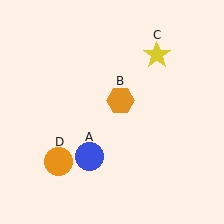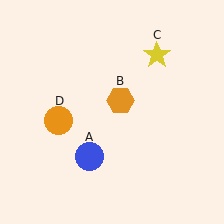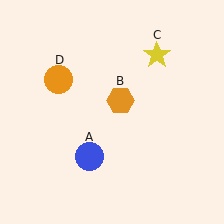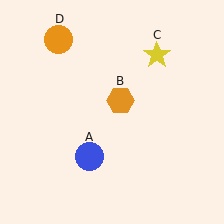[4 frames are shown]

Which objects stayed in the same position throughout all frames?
Blue circle (object A) and orange hexagon (object B) and yellow star (object C) remained stationary.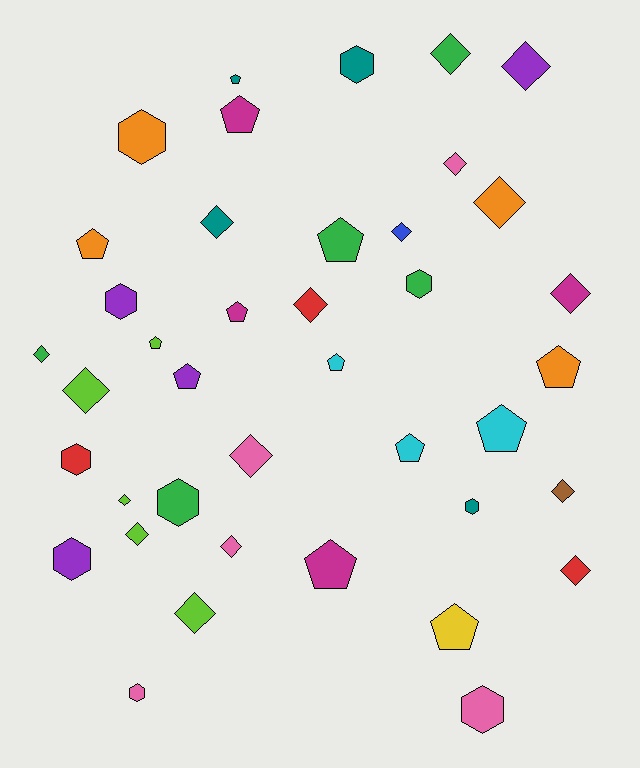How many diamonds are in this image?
There are 17 diamonds.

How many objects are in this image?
There are 40 objects.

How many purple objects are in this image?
There are 4 purple objects.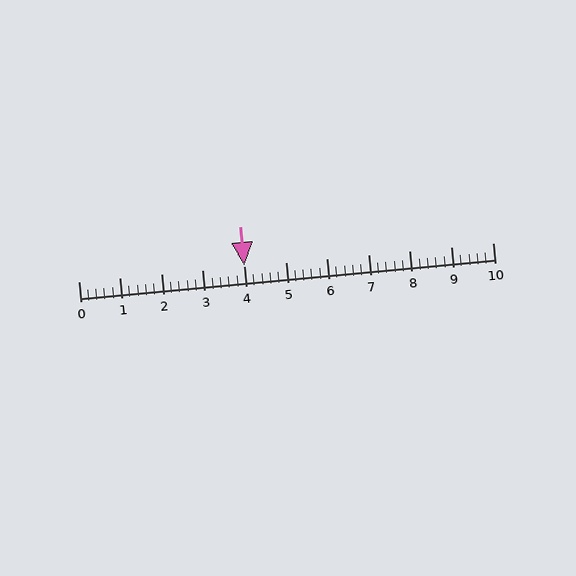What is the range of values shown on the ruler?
The ruler shows values from 0 to 10.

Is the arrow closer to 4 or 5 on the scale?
The arrow is closer to 4.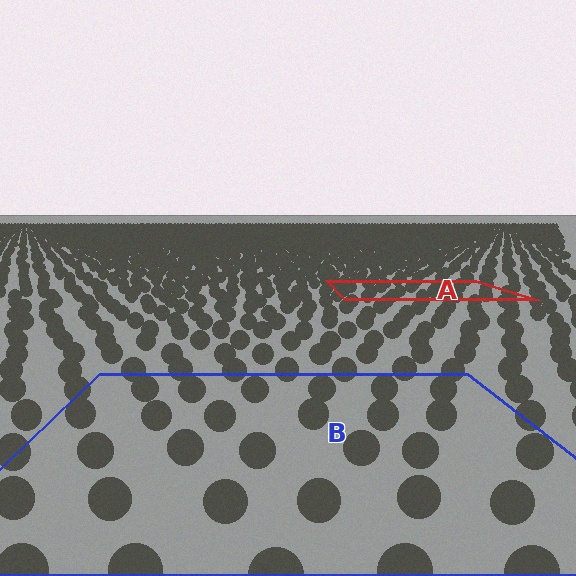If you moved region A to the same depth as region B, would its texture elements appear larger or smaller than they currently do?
They would appear larger. At a closer depth, the same texture elements are projected at a bigger on-screen size.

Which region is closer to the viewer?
Region B is closer. The texture elements there are larger and more spread out.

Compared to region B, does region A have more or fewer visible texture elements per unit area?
Region A has more texture elements per unit area — they are packed more densely because it is farther away.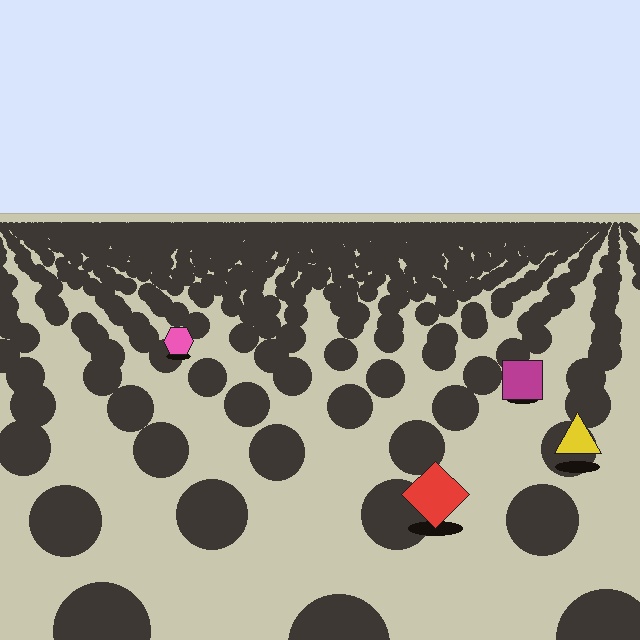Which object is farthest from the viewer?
The pink hexagon is farthest from the viewer. It appears smaller and the ground texture around it is denser.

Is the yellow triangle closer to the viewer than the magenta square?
Yes. The yellow triangle is closer — you can tell from the texture gradient: the ground texture is coarser near it.